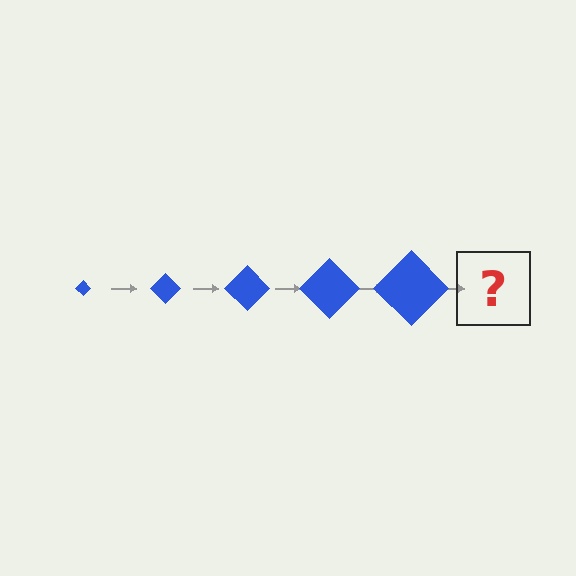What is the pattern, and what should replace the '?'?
The pattern is that the diamond gets progressively larger each step. The '?' should be a blue diamond, larger than the previous one.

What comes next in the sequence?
The next element should be a blue diamond, larger than the previous one.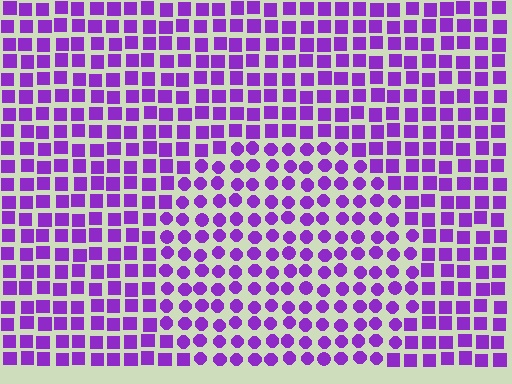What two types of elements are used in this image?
The image uses circles inside the circle region and squares outside it.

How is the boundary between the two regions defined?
The boundary is defined by a change in element shape: circles inside vs. squares outside. All elements share the same color and spacing.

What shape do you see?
I see a circle.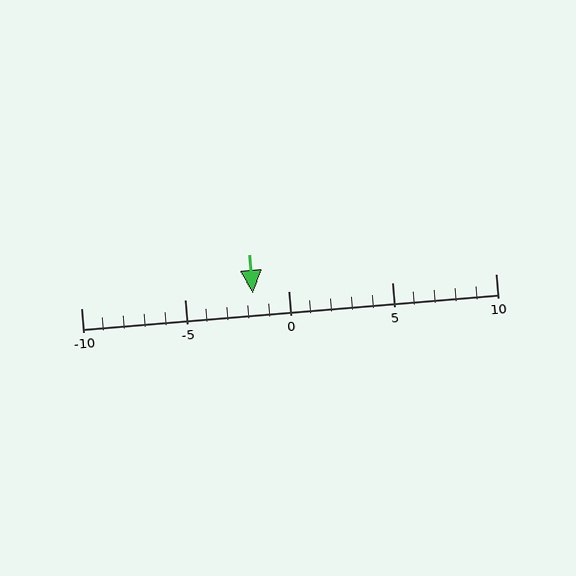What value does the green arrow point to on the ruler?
The green arrow points to approximately -2.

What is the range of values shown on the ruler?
The ruler shows values from -10 to 10.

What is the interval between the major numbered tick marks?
The major tick marks are spaced 5 units apart.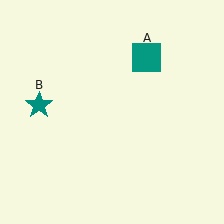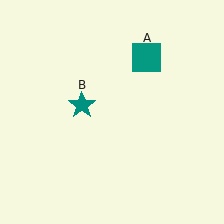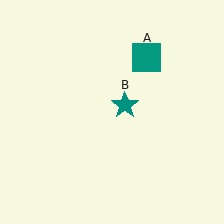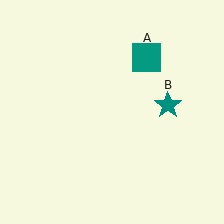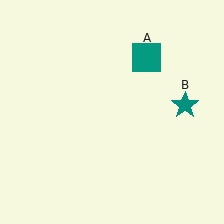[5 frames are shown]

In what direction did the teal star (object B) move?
The teal star (object B) moved right.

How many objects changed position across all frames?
1 object changed position: teal star (object B).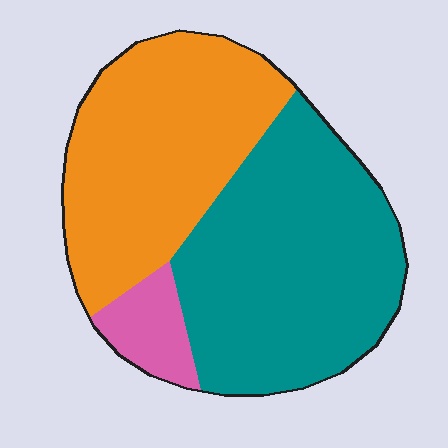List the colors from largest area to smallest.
From largest to smallest: teal, orange, pink.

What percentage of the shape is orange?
Orange takes up about two fifths (2/5) of the shape.